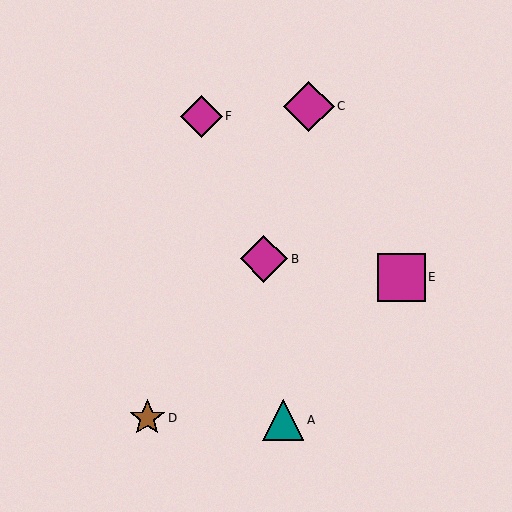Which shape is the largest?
The magenta diamond (labeled C) is the largest.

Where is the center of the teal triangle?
The center of the teal triangle is at (283, 420).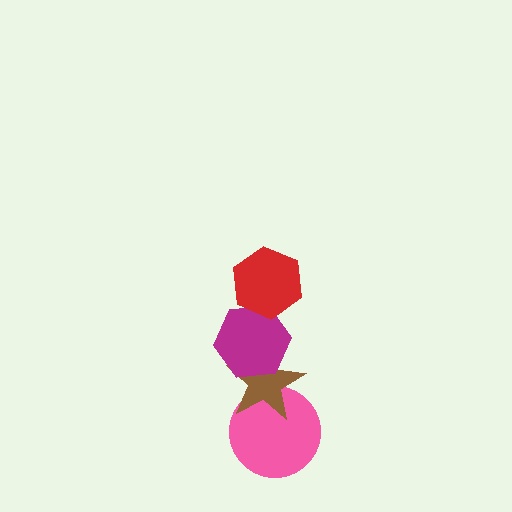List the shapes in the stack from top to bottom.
From top to bottom: the red hexagon, the magenta hexagon, the brown star, the pink circle.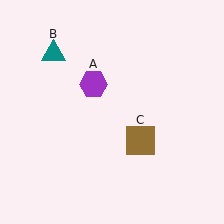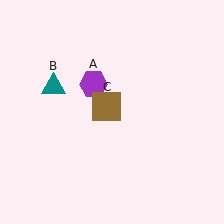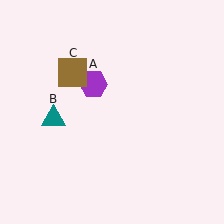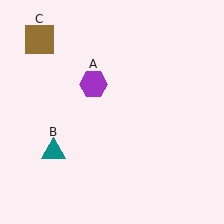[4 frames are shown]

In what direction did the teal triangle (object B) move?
The teal triangle (object B) moved down.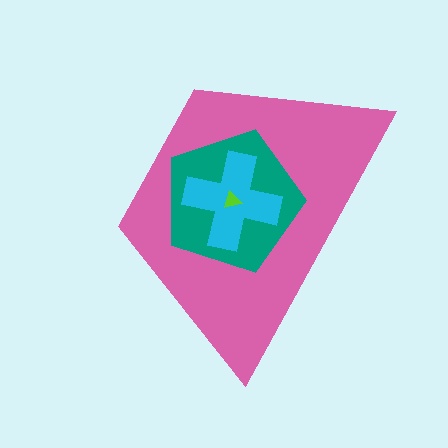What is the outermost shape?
The pink trapezoid.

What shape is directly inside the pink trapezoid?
The teal pentagon.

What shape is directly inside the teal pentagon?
The cyan cross.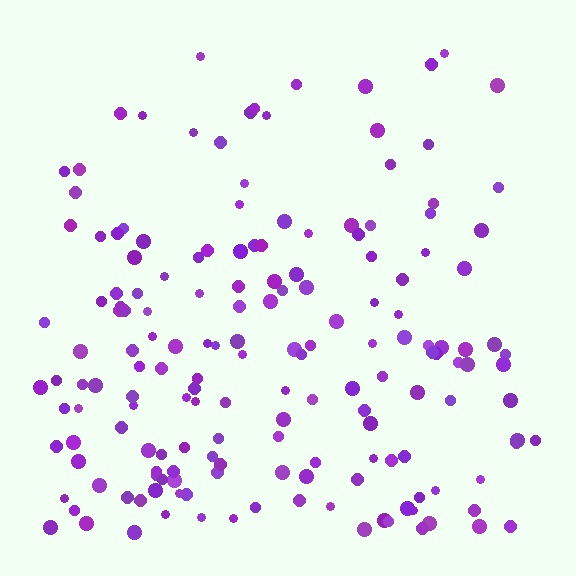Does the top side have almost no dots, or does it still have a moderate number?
Still a moderate number, just noticeably fewer than the bottom.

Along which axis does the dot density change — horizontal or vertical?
Vertical.